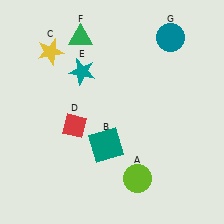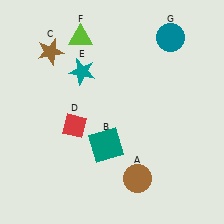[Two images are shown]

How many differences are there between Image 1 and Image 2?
There are 3 differences between the two images.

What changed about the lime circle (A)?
In Image 1, A is lime. In Image 2, it changed to brown.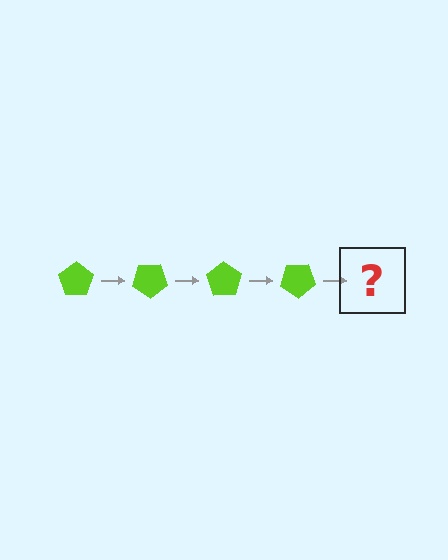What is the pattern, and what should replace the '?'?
The pattern is that the pentagon rotates 35 degrees each step. The '?' should be a lime pentagon rotated 140 degrees.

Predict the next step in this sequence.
The next step is a lime pentagon rotated 140 degrees.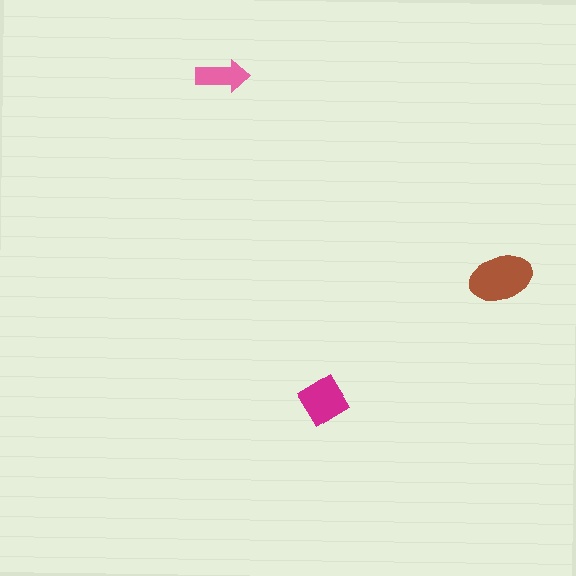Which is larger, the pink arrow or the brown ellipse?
The brown ellipse.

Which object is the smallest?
The pink arrow.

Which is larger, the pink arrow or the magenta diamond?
The magenta diamond.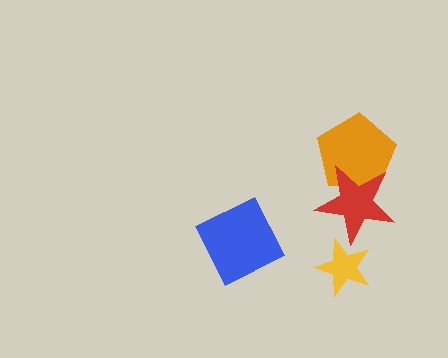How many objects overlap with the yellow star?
1 object overlaps with the yellow star.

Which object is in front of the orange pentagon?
The red star is in front of the orange pentagon.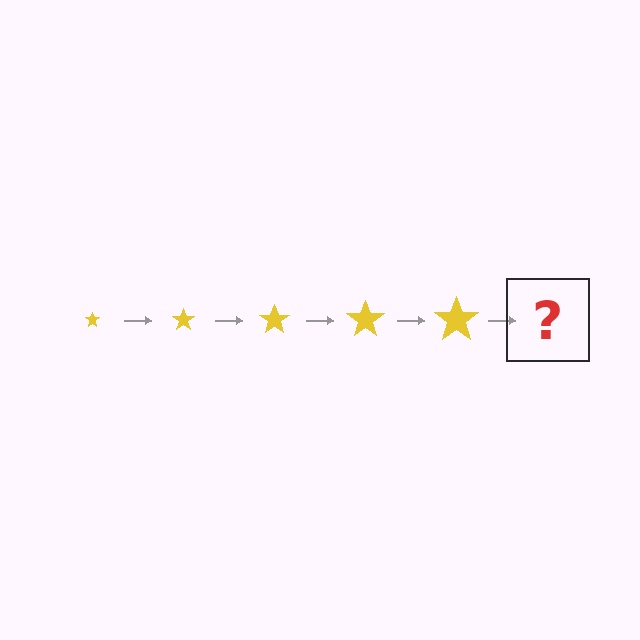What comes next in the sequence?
The next element should be a yellow star, larger than the previous one.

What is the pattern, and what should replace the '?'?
The pattern is that the star gets progressively larger each step. The '?' should be a yellow star, larger than the previous one.